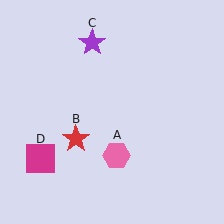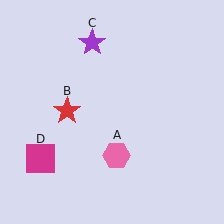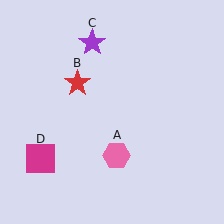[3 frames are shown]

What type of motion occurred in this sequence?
The red star (object B) rotated clockwise around the center of the scene.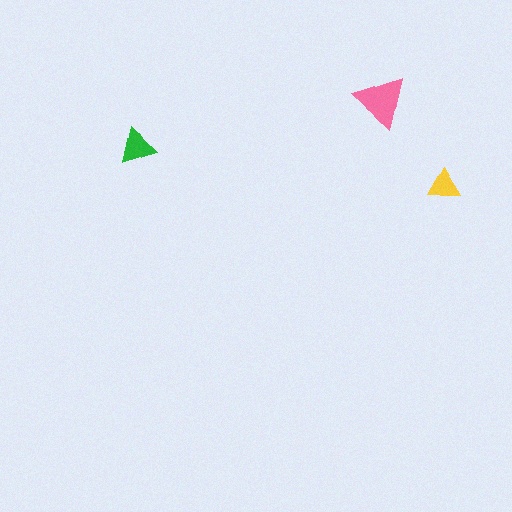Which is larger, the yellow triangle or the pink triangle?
The pink one.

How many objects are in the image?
There are 3 objects in the image.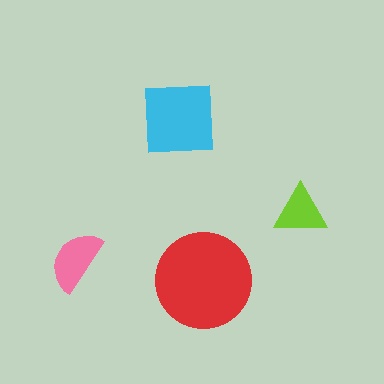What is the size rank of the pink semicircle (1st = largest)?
3rd.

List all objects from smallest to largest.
The lime triangle, the pink semicircle, the cyan square, the red circle.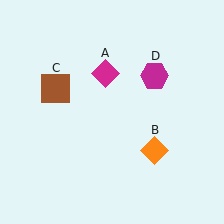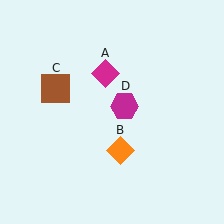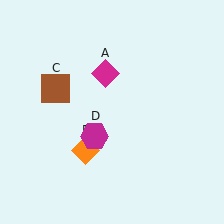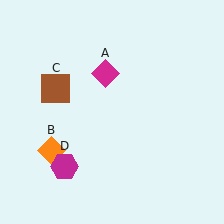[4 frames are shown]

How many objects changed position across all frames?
2 objects changed position: orange diamond (object B), magenta hexagon (object D).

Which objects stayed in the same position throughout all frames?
Magenta diamond (object A) and brown square (object C) remained stationary.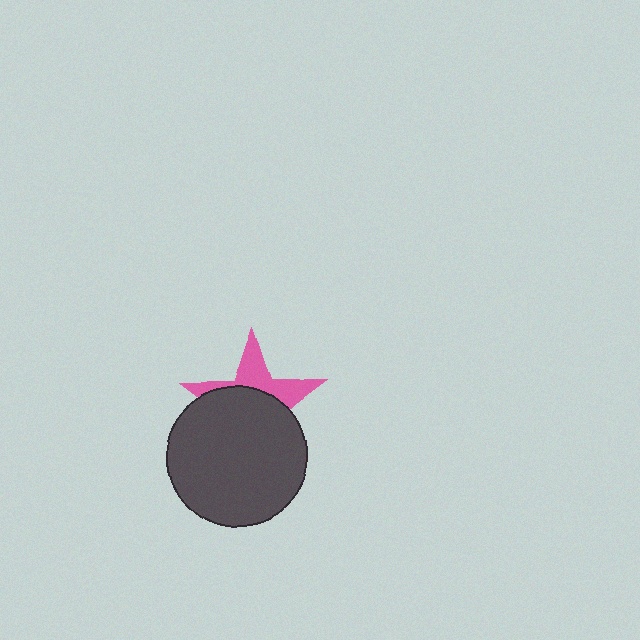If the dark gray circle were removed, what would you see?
You would see the complete pink star.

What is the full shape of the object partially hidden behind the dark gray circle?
The partially hidden object is a pink star.